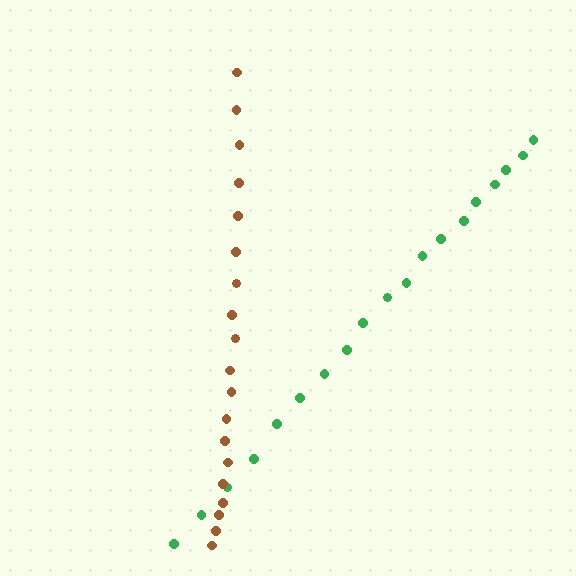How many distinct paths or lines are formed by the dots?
There are 2 distinct paths.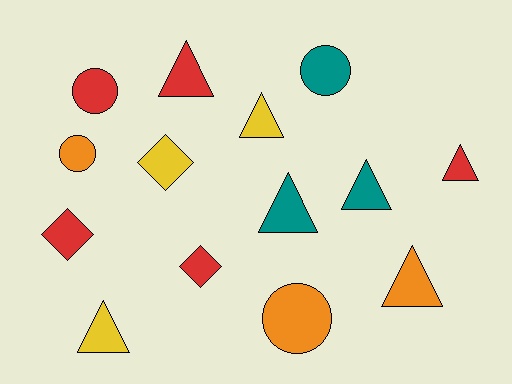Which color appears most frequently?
Red, with 5 objects.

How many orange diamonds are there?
There are no orange diamonds.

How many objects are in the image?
There are 14 objects.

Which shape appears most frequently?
Triangle, with 7 objects.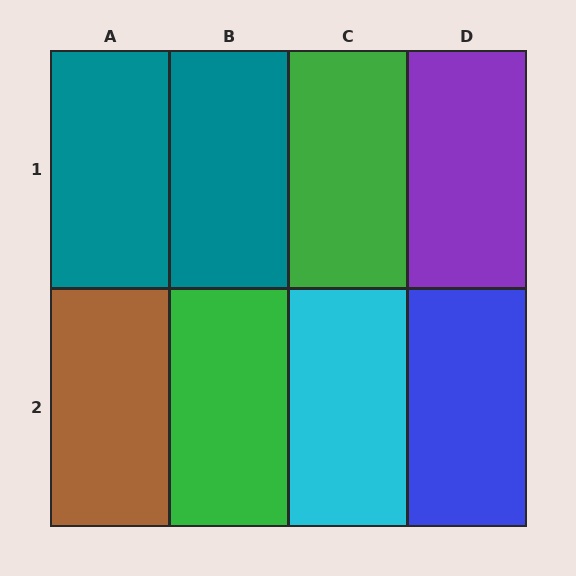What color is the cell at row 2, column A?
Brown.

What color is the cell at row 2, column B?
Green.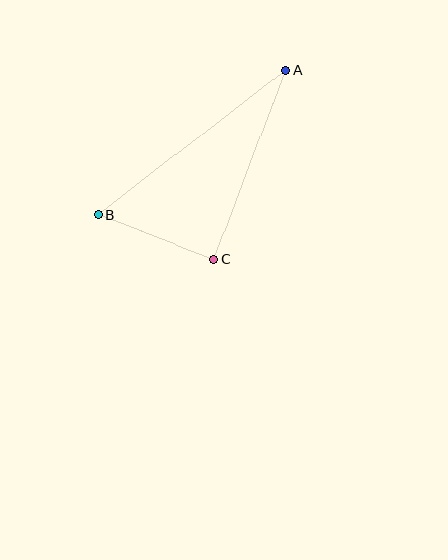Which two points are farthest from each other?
Points A and B are farthest from each other.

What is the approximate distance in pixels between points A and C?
The distance between A and C is approximately 203 pixels.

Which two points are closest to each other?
Points B and C are closest to each other.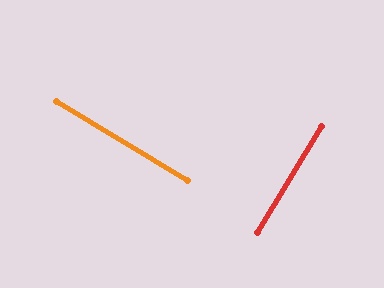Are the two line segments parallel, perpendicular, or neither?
Perpendicular — they meet at approximately 90°.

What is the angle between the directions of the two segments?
Approximately 90 degrees.